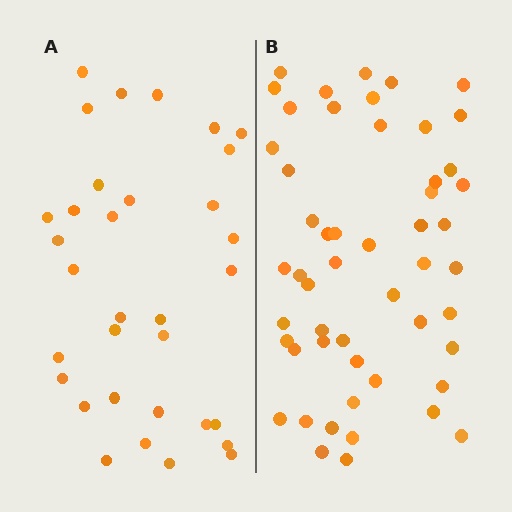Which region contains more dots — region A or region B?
Region B (the right region) has more dots.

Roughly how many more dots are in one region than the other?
Region B has approximately 20 more dots than region A.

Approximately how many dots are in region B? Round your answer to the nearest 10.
About 50 dots. (The exact count is 52, which rounds to 50.)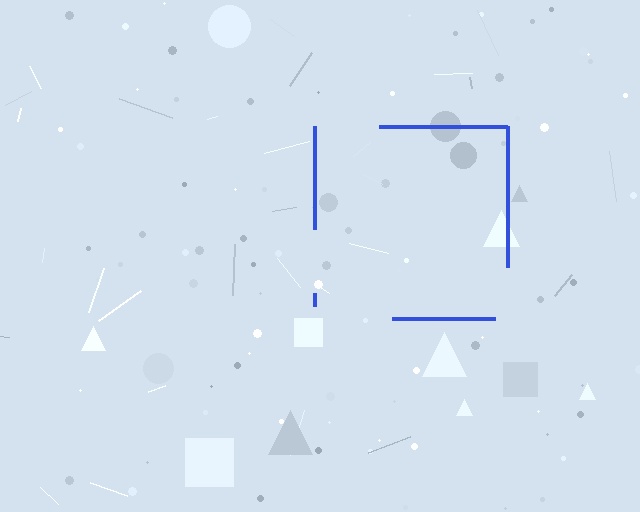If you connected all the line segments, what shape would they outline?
They would outline a square.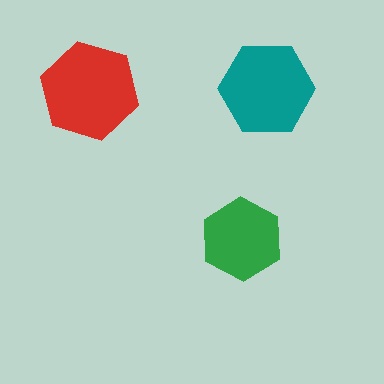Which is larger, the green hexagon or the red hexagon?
The red one.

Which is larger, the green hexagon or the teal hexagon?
The teal one.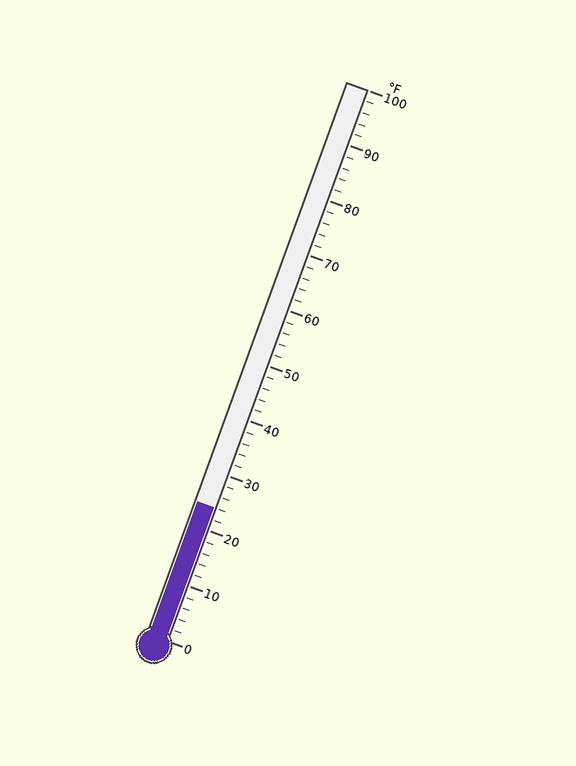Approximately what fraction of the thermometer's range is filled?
The thermometer is filled to approximately 25% of its range.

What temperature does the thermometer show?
The thermometer shows approximately 24°F.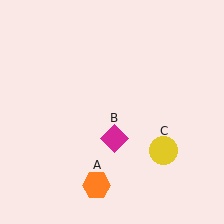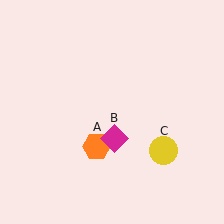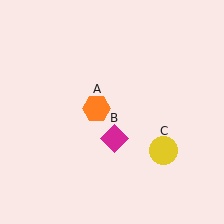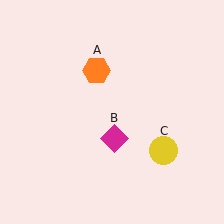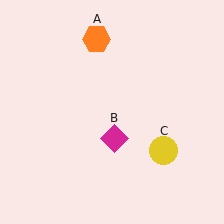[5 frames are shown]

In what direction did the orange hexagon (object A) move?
The orange hexagon (object A) moved up.